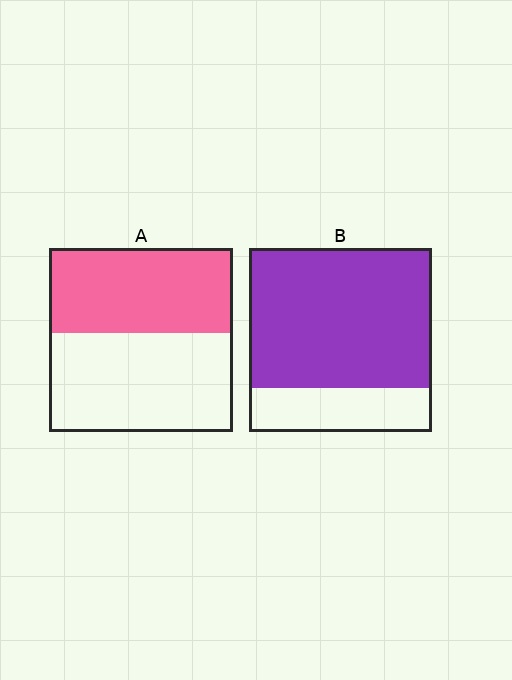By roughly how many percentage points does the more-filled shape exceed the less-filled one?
By roughly 30 percentage points (B over A).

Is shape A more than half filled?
Roughly half.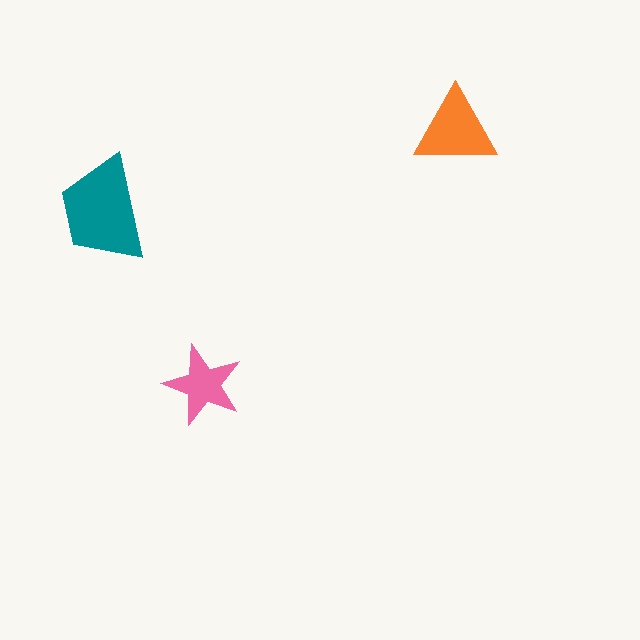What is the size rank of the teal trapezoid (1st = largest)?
1st.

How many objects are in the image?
There are 3 objects in the image.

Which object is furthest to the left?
The teal trapezoid is leftmost.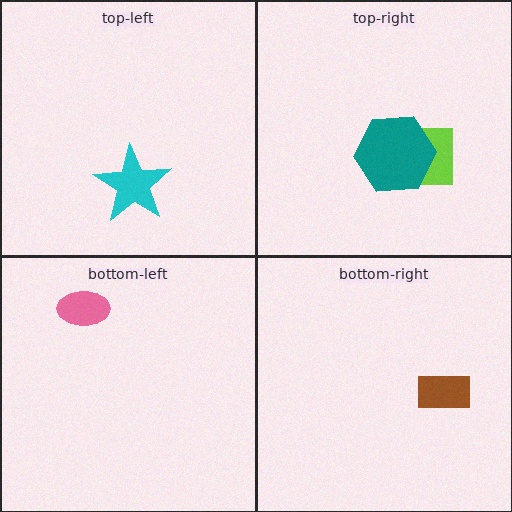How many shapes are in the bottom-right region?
1.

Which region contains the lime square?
The top-right region.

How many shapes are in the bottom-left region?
1.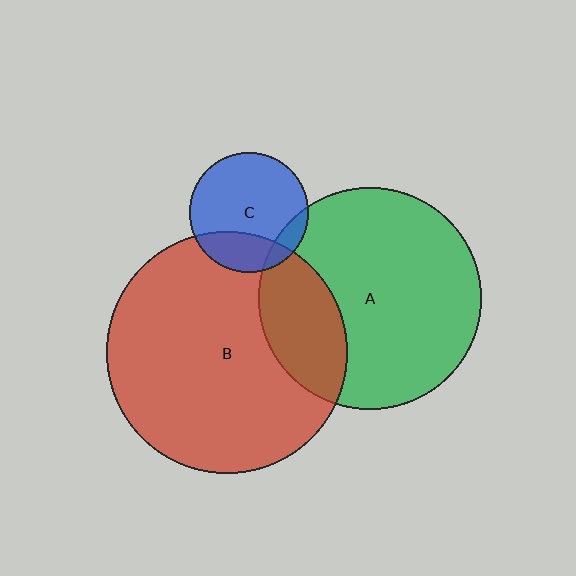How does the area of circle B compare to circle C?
Approximately 4.1 times.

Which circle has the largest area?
Circle B (red).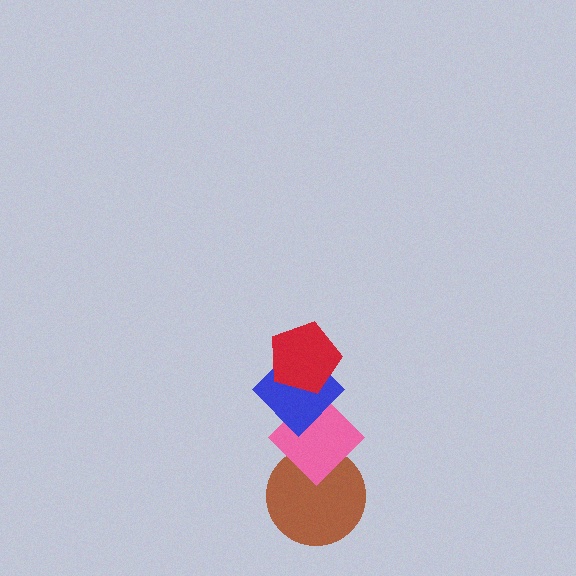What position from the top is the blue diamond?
The blue diamond is 2nd from the top.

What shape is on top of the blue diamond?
The red pentagon is on top of the blue diamond.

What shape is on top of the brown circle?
The pink diamond is on top of the brown circle.